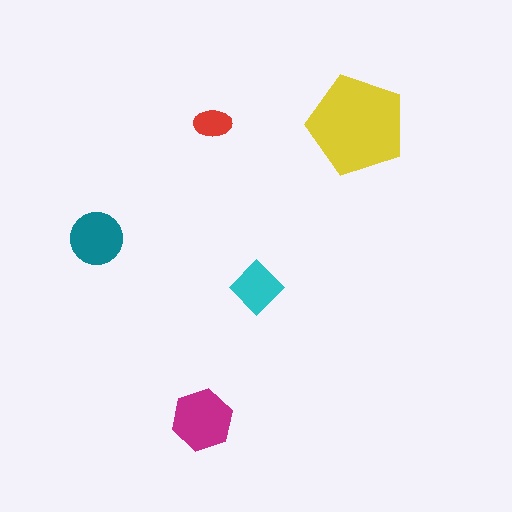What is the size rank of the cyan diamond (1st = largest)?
4th.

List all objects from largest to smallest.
The yellow pentagon, the magenta hexagon, the teal circle, the cyan diamond, the red ellipse.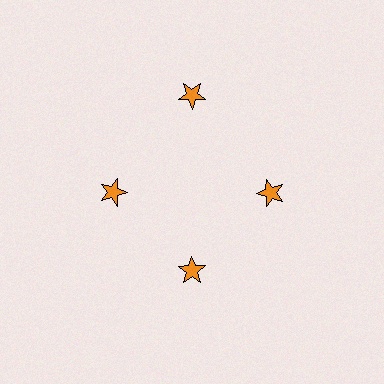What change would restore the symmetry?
The symmetry would be restored by moving it inward, back onto the ring so that all 4 stars sit at equal angles and equal distance from the center.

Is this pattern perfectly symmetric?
No. The 4 orange stars are arranged in a ring, but one element near the 12 o'clock position is pushed outward from the center, breaking the 4-fold rotational symmetry.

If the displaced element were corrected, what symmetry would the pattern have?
It would have 4-fold rotational symmetry — the pattern would map onto itself every 90 degrees.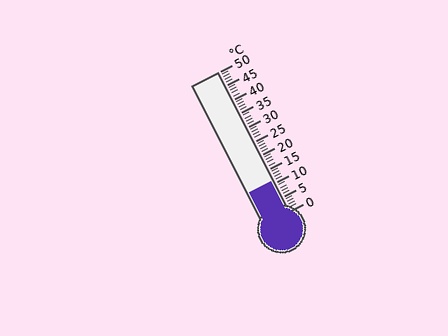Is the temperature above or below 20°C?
The temperature is below 20°C.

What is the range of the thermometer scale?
The thermometer scale ranges from 0°C to 50°C.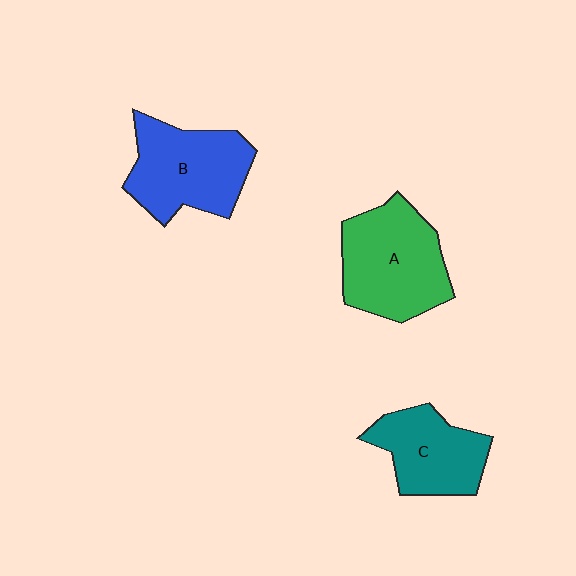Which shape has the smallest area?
Shape C (teal).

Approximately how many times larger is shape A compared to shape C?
Approximately 1.3 times.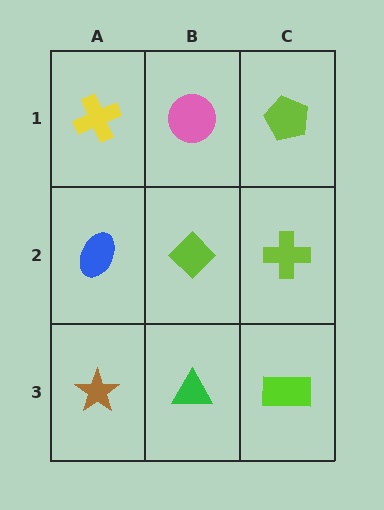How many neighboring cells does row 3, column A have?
2.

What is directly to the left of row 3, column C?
A green triangle.